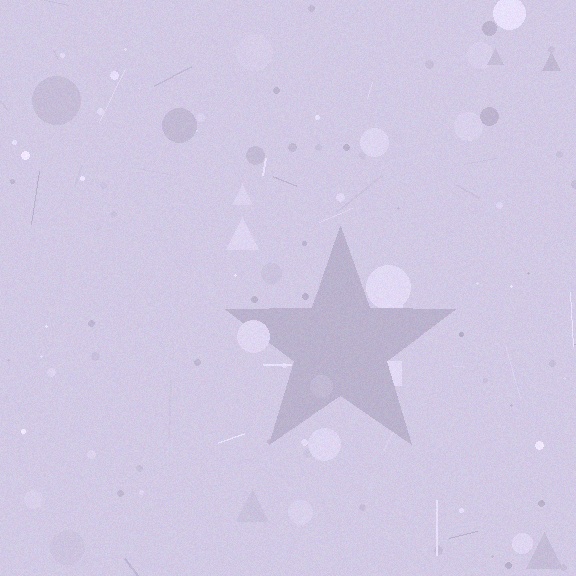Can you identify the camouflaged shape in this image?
The camouflaged shape is a star.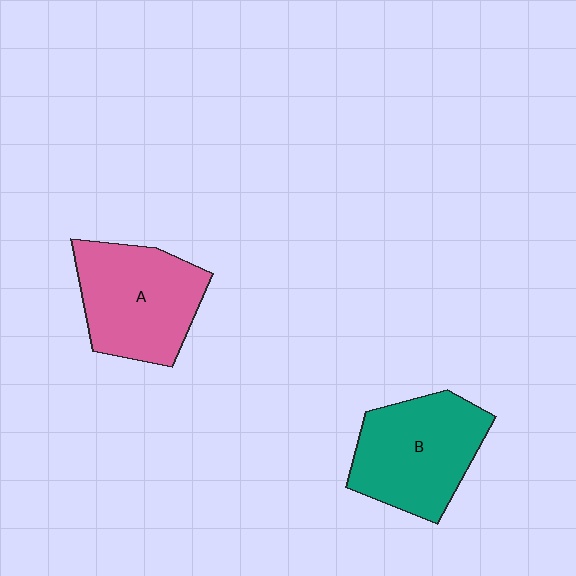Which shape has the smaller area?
Shape A (pink).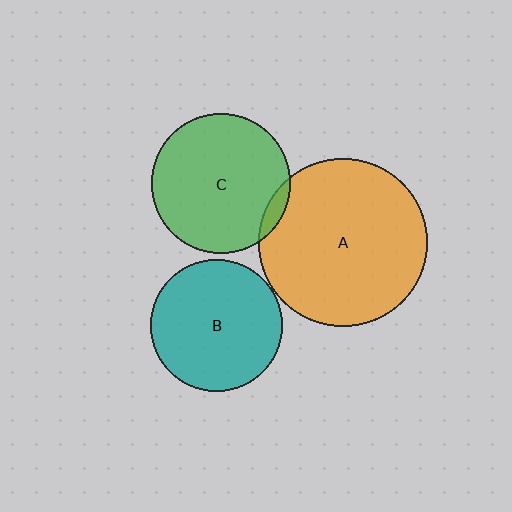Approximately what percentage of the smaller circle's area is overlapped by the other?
Approximately 5%.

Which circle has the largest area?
Circle A (orange).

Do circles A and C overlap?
Yes.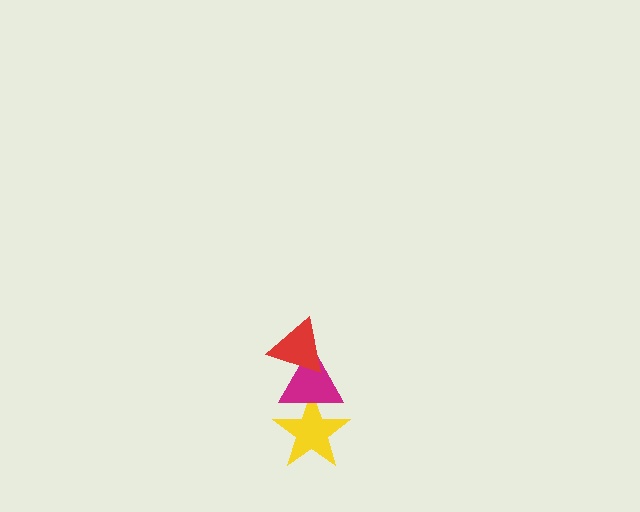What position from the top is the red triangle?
The red triangle is 1st from the top.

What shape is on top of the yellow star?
The magenta triangle is on top of the yellow star.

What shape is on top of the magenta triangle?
The red triangle is on top of the magenta triangle.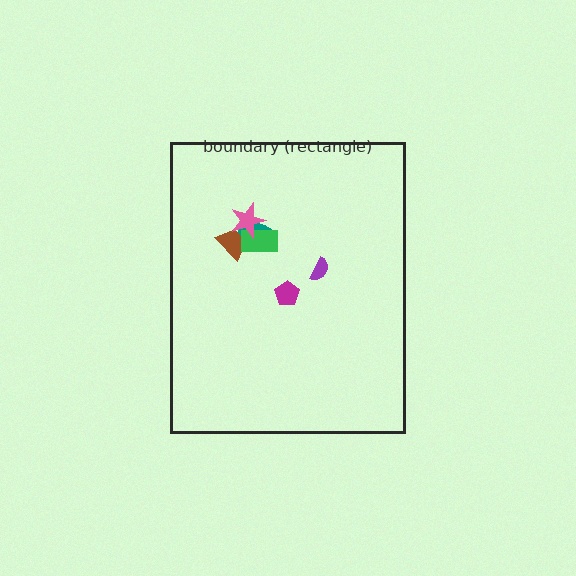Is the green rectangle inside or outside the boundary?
Inside.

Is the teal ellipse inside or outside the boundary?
Inside.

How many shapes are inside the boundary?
6 inside, 0 outside.